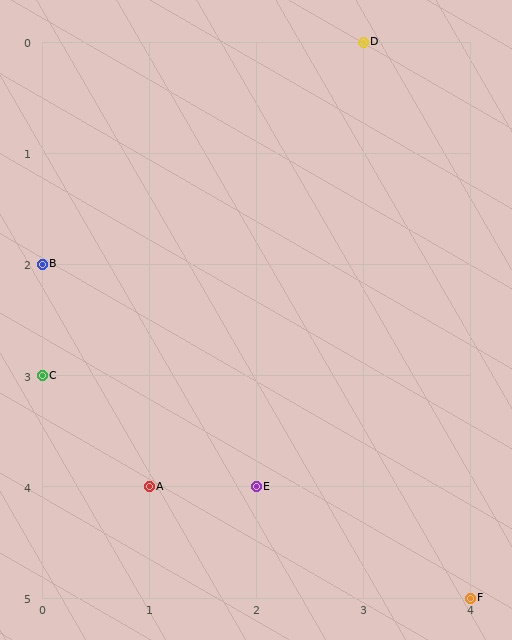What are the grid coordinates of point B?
Point B is at grid coordinates (0, 2).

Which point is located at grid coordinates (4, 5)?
Point F is at (4, 5).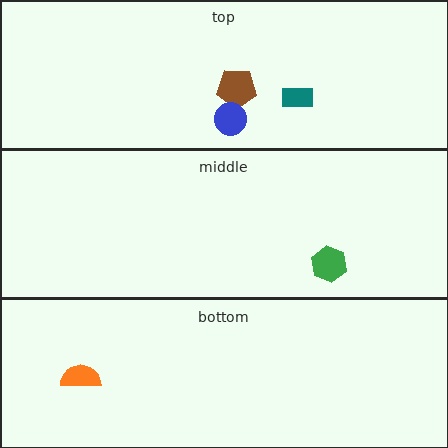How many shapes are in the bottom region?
1.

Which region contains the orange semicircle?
The bottom region.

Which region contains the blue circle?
The top region.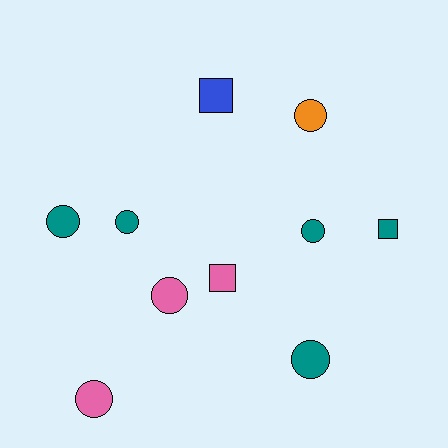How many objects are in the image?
There are 10 objects.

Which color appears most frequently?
Teal, with 5 objects.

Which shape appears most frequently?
Circle, with 7 objects.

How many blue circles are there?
There are no blue circles.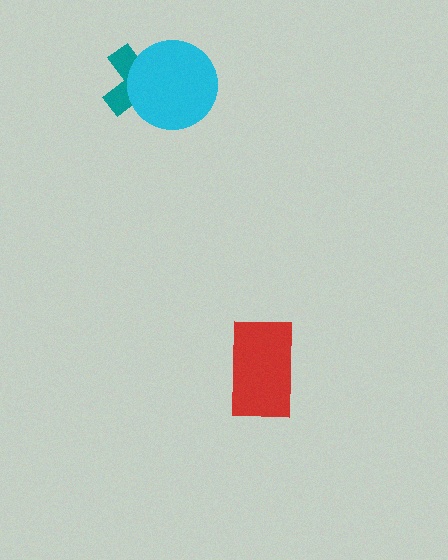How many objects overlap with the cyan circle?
1 object overlaps with the cyan circle.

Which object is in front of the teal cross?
The cyan circle is in front of the teal cross.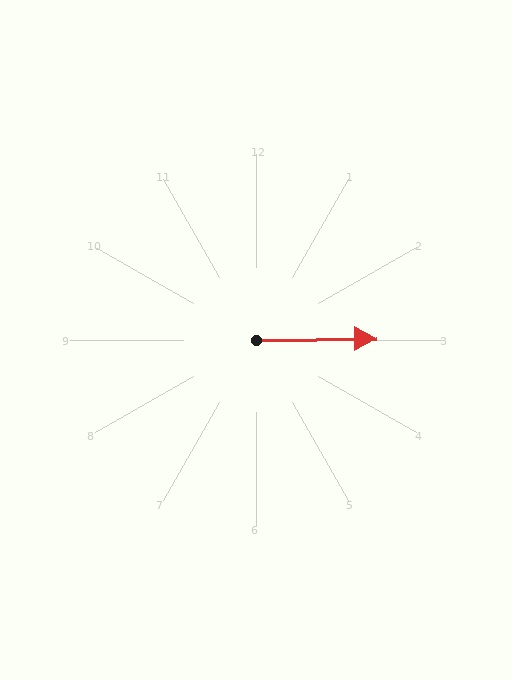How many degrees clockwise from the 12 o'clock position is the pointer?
Approximately 89 degrees.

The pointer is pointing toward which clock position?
Roughly 3 o'clock.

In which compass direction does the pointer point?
East.